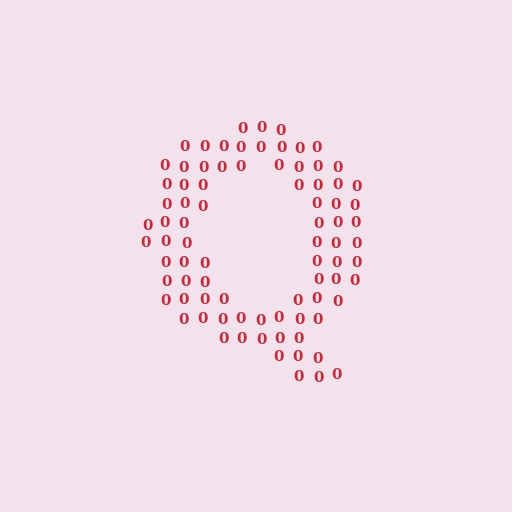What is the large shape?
The large shape is the letter Q.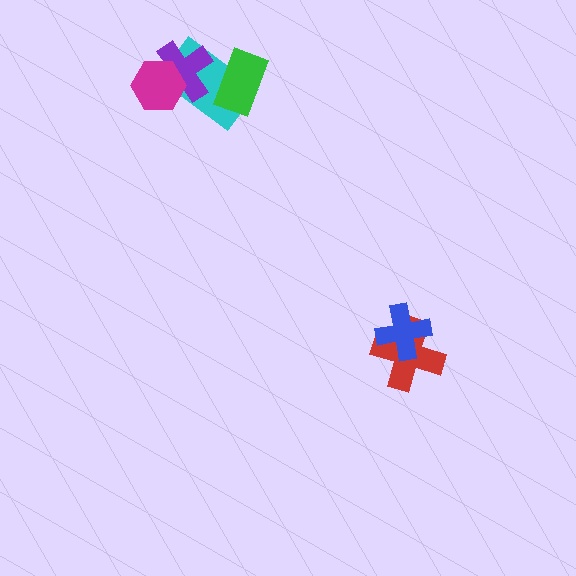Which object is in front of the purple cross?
The magenta hexagon is in front of the purple cross.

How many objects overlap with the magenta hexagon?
2 objects overlap with the magenta hexagon.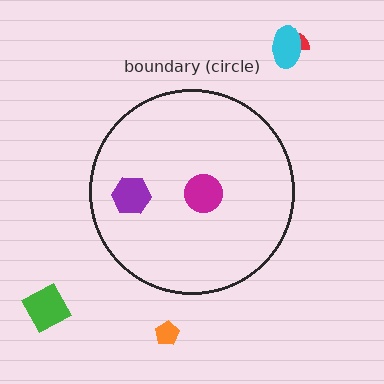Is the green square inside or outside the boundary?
Outside.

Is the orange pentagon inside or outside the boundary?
Outside.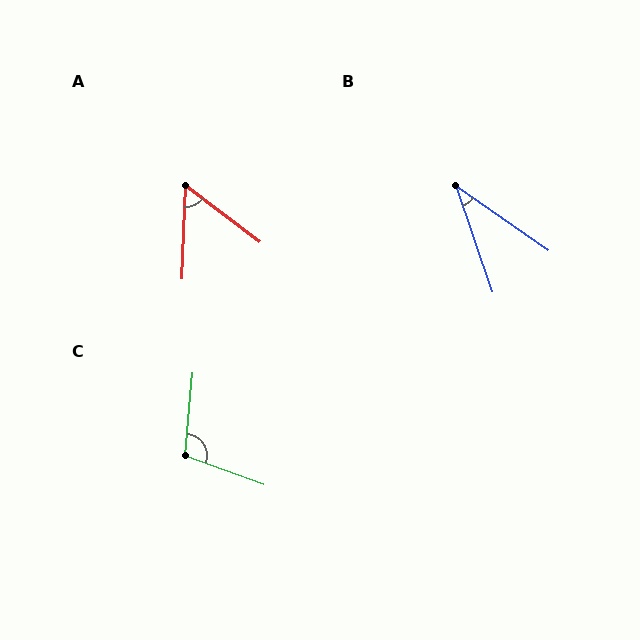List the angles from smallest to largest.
B (37°), A (55°), C (105°).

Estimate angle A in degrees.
Approximately 55 degrees.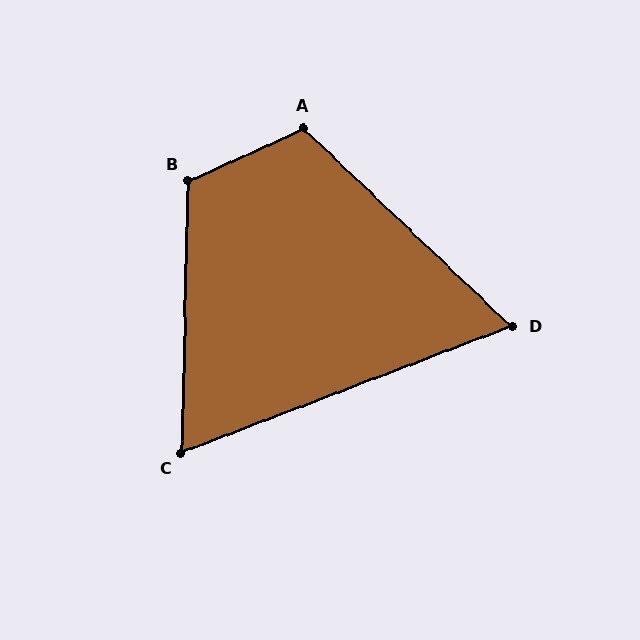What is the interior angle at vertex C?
Approximately 68 degrees (acute).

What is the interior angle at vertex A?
Approximately 112 degrees (obtuse).